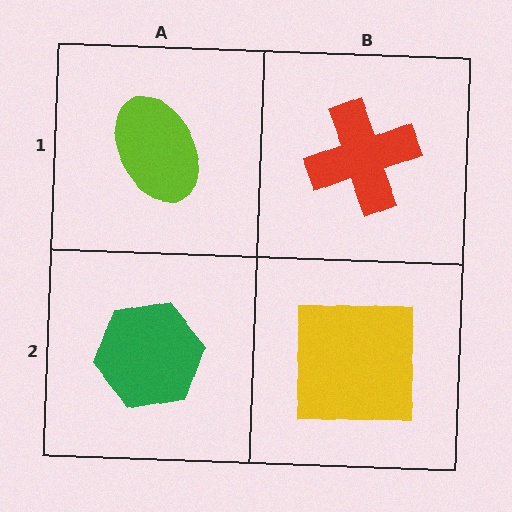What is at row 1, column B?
A red cross.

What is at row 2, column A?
A green hexagon.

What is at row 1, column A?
A lime ellipse.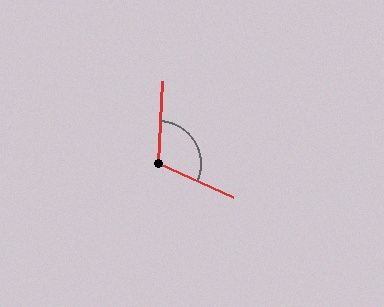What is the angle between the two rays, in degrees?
Approximately 111 degrees.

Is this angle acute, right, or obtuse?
It is obtuse.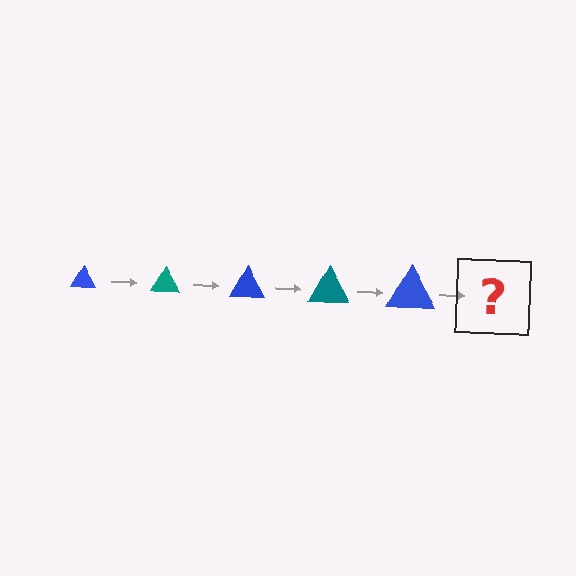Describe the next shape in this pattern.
It should be a teal triangle, larger than the previous one.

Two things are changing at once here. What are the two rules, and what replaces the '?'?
The two rules are that the triangle grows larger each step and the color cycles through blue and teal. The '?' should be a teal triangle, larger than the previous one.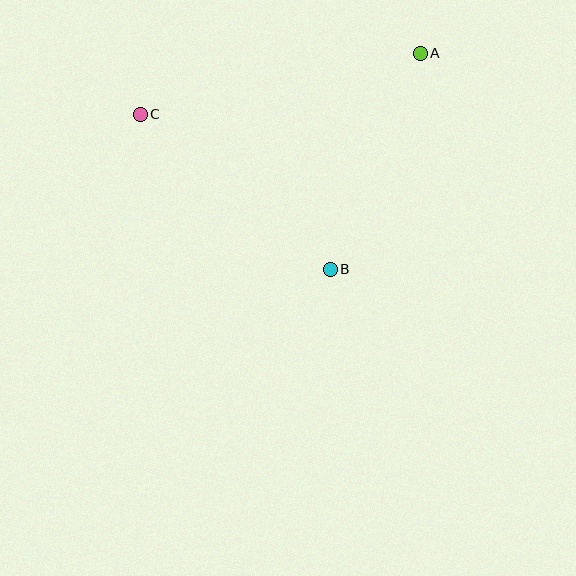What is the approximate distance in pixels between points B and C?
The distance between B and C is approximately 245 pixels.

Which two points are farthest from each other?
Points A and C are farthest from each other.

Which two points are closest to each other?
Points A and B are closest to each other.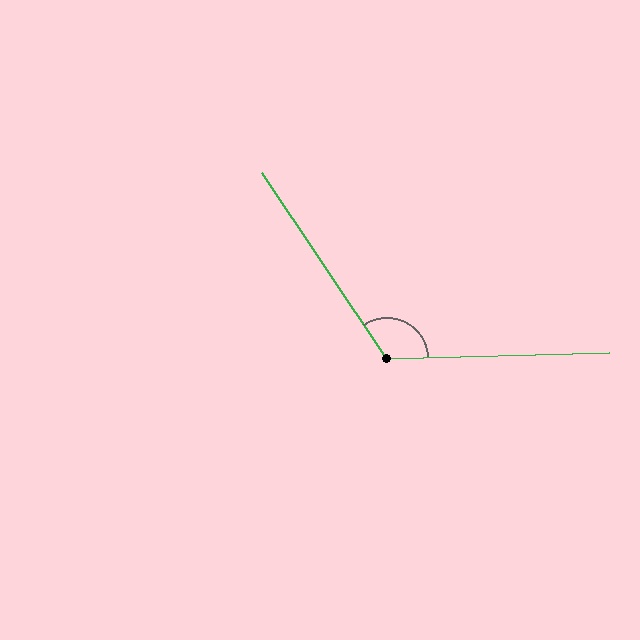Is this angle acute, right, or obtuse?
It is obtuse.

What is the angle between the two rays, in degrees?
Approximately 122 degrees.